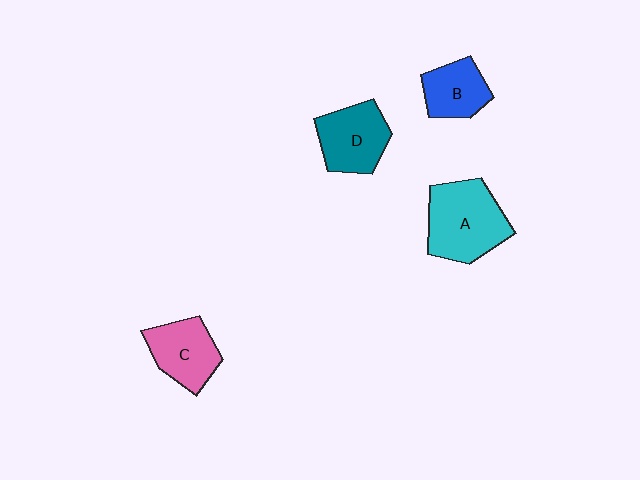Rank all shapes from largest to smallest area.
From largest to smallest: A (cyan), D (teal), C (pink), B (blue).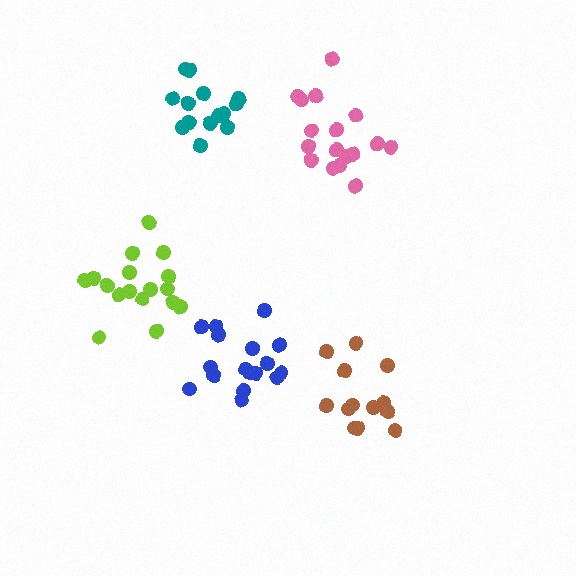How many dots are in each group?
Group 1: 17 dots, Group 2: 14 dots, Group 3: 17 dots, Group 4: 17 dots, Group 5: 13 dots (78 total).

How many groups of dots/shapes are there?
There are 5 groups.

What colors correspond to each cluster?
The clusters are colored: blue, teal, pink, lime, brown.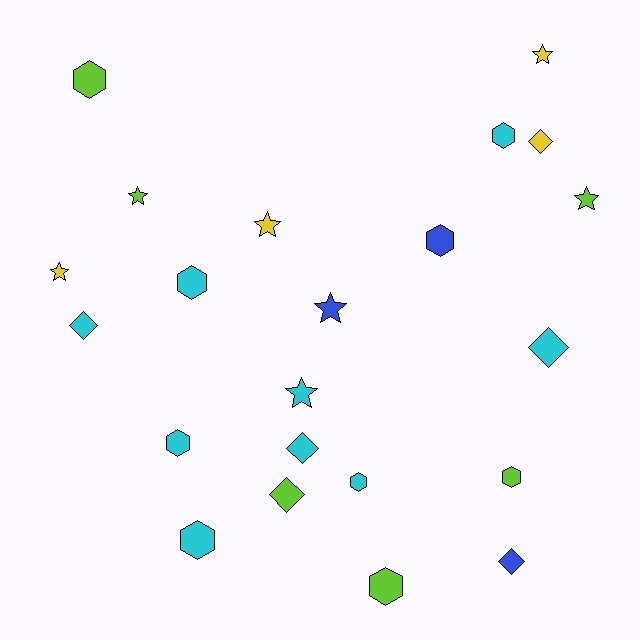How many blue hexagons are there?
There is 1 blue hexagon.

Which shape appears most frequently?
Hexagon, with 9 objects.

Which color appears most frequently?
Cyan, with 9 objects.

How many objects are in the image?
There are 22 objects.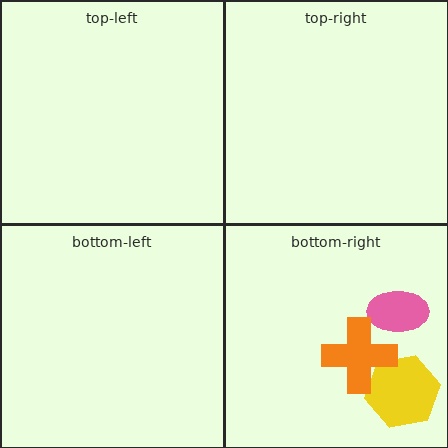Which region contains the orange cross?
The bottom-right region.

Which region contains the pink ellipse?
The bottom-right region.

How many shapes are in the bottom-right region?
3.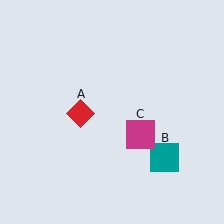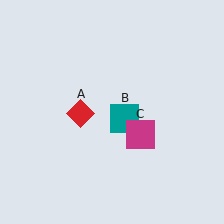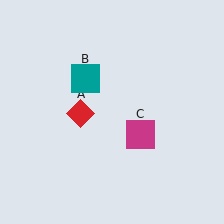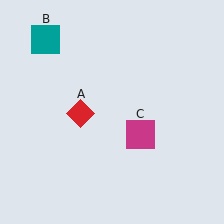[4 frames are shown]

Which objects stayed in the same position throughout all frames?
Red diamond (object A) and magenta square (object C) remained stationary.